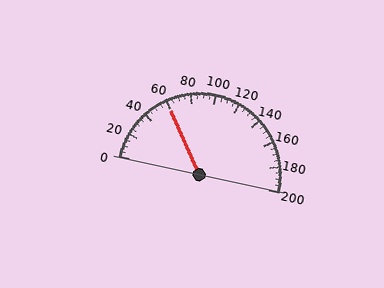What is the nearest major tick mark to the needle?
The nearest major tick mark is 60.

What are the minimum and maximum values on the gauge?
The gauge ranges from 0 to 200.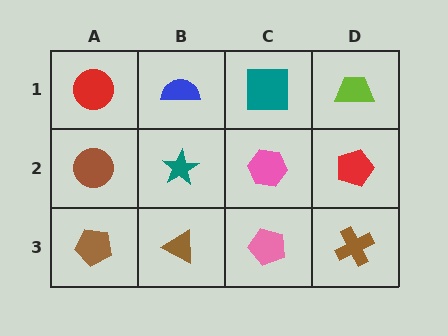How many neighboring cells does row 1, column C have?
3.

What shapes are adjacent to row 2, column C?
A teal square (row 1, column C), a pink pentagon (row 3, column C), a teal star (row 2, column B), a red pentagon (row 2, column D).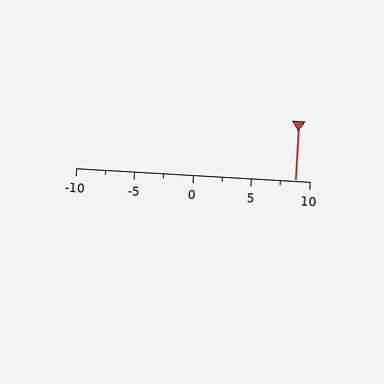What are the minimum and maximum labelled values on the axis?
The axis runs from -10 to 10.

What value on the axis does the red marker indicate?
The marker indicates approximately 8.8.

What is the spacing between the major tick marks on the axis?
The major ticks are spaced 5 apart.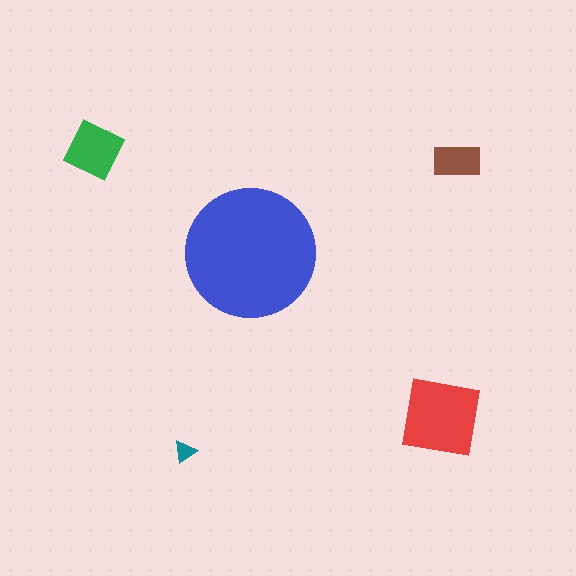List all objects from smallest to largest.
The teal triangle, the brown rectangle, the green square, the red square, the blue circle.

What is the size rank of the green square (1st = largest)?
3rd.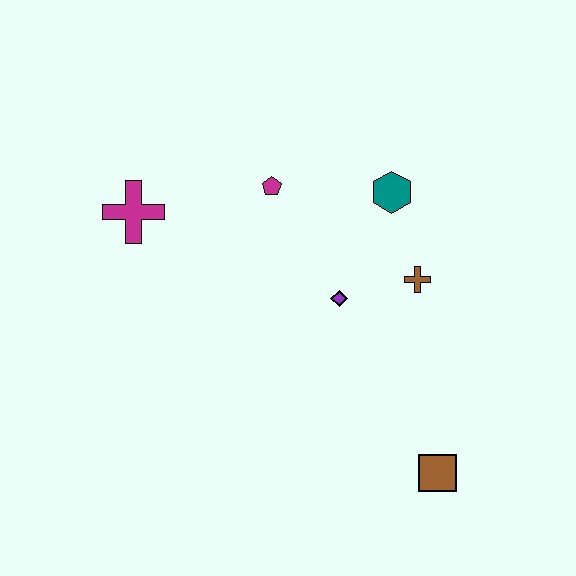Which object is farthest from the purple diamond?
The magenta cross is farthest from the purple diamond.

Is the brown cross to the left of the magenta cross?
No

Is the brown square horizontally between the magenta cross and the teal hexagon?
No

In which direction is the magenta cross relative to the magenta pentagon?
The magenta cross is to the left of the magenta pentagon.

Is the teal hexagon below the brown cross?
No